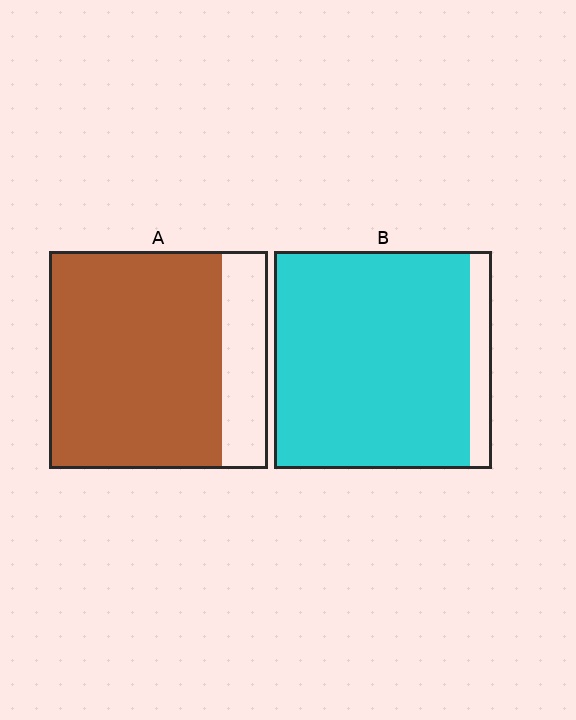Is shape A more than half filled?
Yes.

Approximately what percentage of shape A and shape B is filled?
A is approximately 80% and B is approximately 90%.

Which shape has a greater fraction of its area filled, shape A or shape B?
Shape B.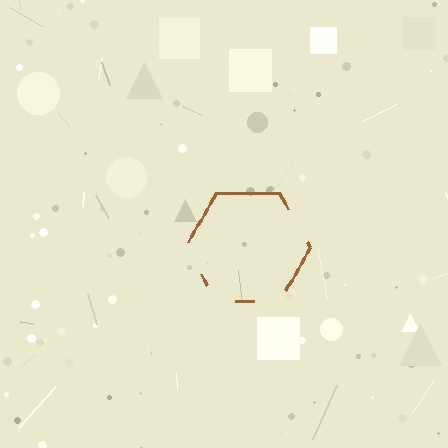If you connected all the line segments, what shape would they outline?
They would outline a hexagon.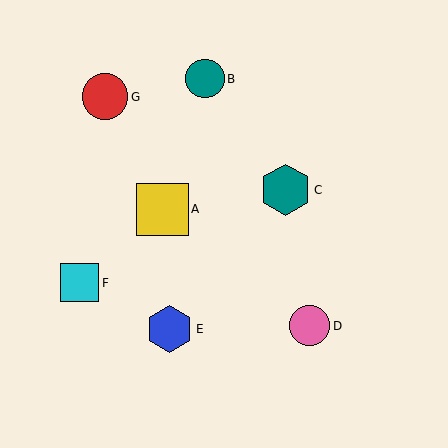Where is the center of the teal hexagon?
The center of the teal hexagon is at (285, 190).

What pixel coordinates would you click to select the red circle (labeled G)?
Click at (105, 97) to select the red circle G.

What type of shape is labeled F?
Shape F is a cyan square.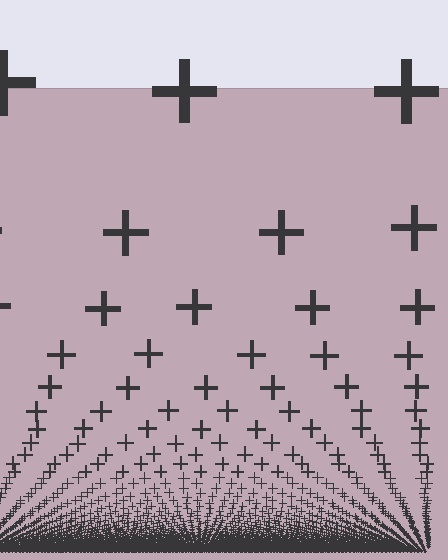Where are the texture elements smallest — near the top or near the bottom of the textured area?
Near the bottom.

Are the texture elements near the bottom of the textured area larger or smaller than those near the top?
Smaller. The gradient is inverted — elements near the bottom are smaller and denser.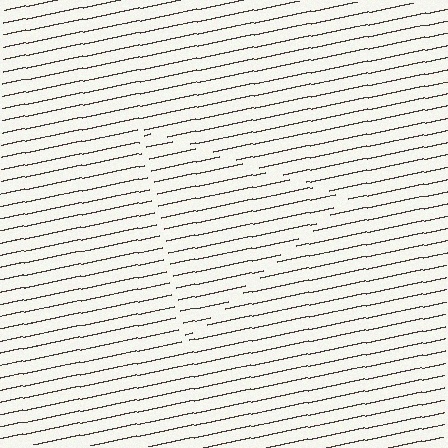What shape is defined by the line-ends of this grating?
An illusory triangle. The interior of the shape contains the same grating, shifted by half a period — the contour is defined by the phase discontinuity where line-ends from the inner and outer gratings abut.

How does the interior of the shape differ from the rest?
The interior of the shape contains the same grating, shifted by half a period — the contour is defined by the phase discontinuity where line-ends from the inner and outer gratings abut.